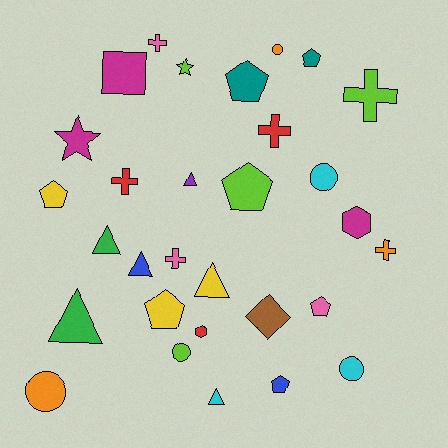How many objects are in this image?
There are 30 objects.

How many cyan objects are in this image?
There are 3 cyan objects.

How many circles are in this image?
There are 5 circles.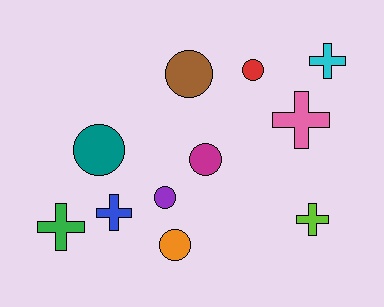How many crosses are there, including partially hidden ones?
There are 5 crosses.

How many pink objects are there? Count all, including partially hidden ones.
There is 1 pink object.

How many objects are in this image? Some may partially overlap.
There are 11 objects.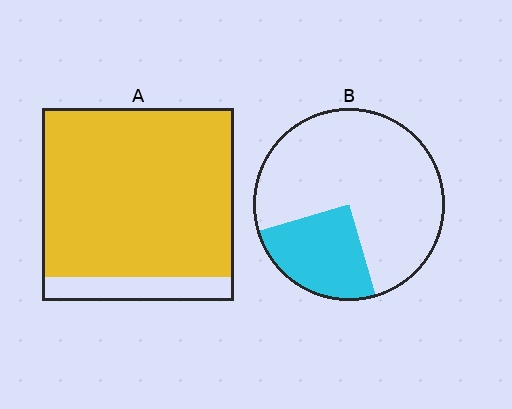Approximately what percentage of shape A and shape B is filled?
A is approximately 90% and B is approximately 25%.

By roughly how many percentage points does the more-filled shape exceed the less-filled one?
By roughly 60 percentage points (A over B).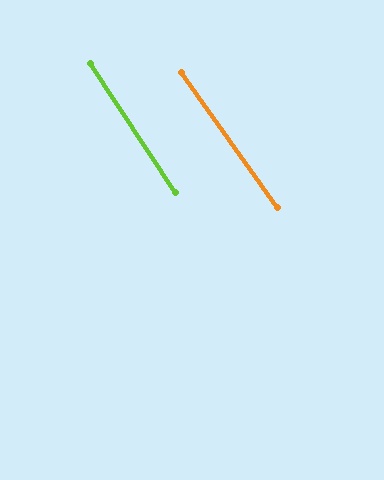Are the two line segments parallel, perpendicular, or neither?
Parallel — their directions differ by only 1.8°.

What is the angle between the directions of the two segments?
Approximately 2 degrees.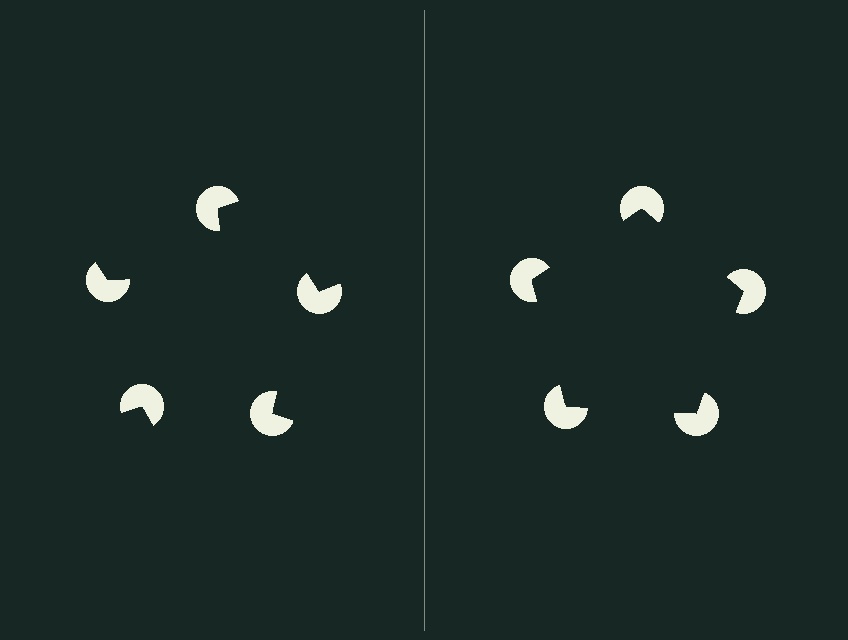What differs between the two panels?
The pac-man discs are positioned identically on both sides; only the wedge orientations differ. On the right they align to a pentagon; on the left they are misaligned.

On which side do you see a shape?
An illusory pentagon appears on the right side. On the left side the wedge cuts are rotated, so no coherent shape forms.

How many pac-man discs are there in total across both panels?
10 — 5 on each side.